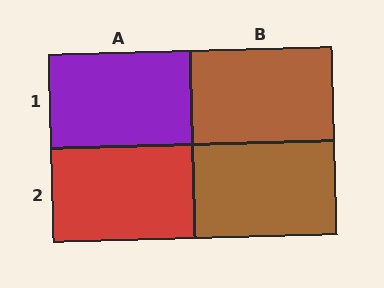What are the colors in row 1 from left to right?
Purple, brown.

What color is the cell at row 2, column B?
Brown.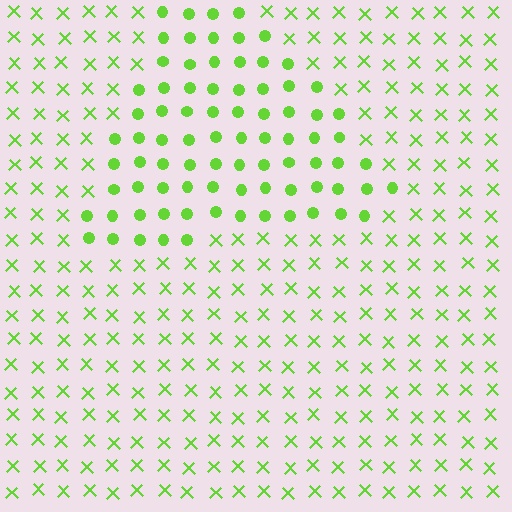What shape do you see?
I see a triangle.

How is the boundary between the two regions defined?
The boundary is defined by a change in element shape: circles inside vs. X marks outside. All elements share the same color and spacing.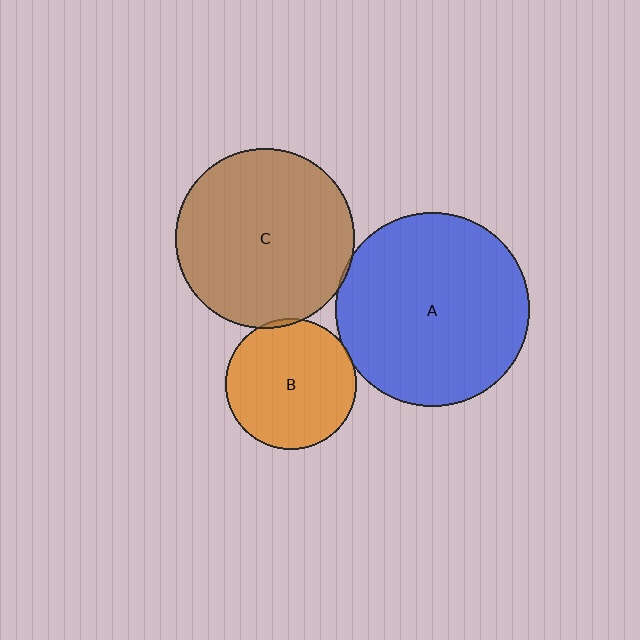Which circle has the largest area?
Circle A (blue).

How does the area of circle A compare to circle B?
Approximately 2.2 times.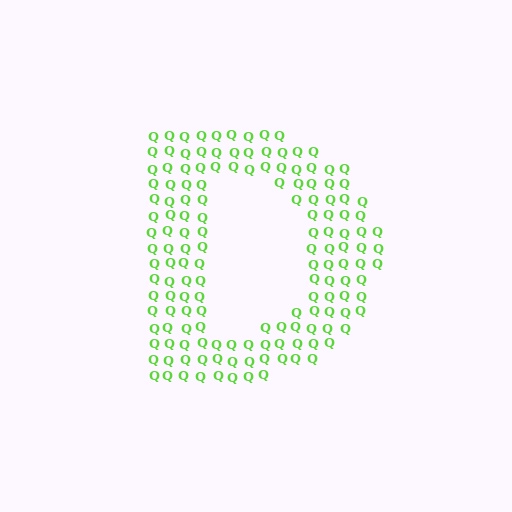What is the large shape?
The large shape is the letter D.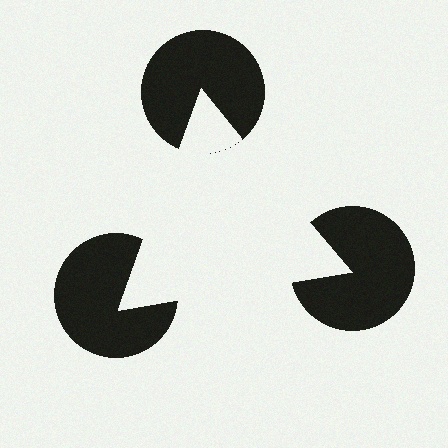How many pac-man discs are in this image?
There are 3 — one at each vertex of the illusory triangle.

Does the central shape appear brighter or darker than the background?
It typically appears slightly brighter than the background, even though no actual brightness change is drawn.